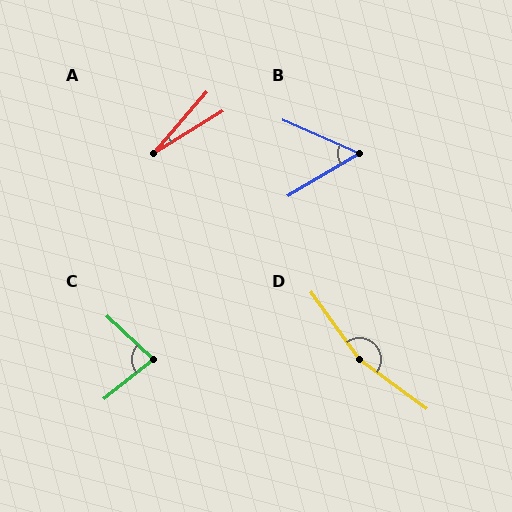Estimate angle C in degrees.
Approximately 81 degrees.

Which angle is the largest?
D, at approximately 162 degrees.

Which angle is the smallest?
A, at approximately 17 degrees.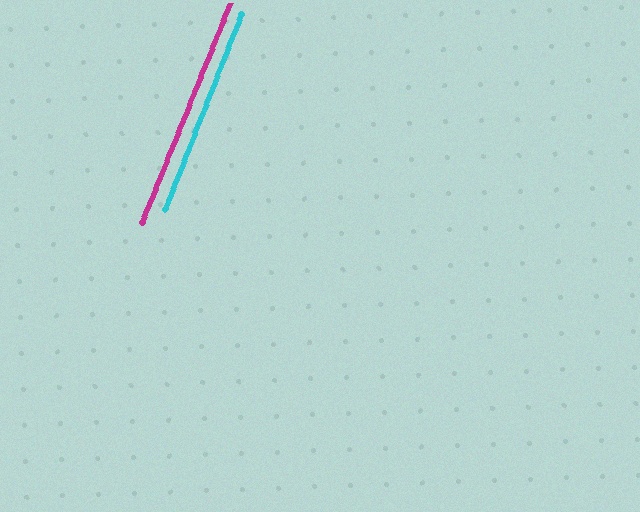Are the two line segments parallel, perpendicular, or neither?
Parallel — their directions differ by only 0.7°.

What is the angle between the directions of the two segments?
Approximately 1 degree.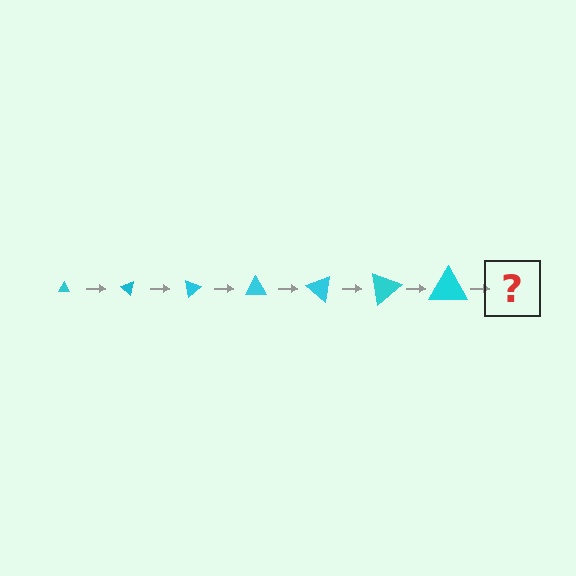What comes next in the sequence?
The next element should be a triangle, larger than the previous one and rotated 280 degrees from the start.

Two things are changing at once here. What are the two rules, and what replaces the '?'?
The two rules are that the triangle grows larger each step and it rotates 40 degrees each step. The '?' should be a triangle, larger than the previous one and rotated 280 degrees from the start.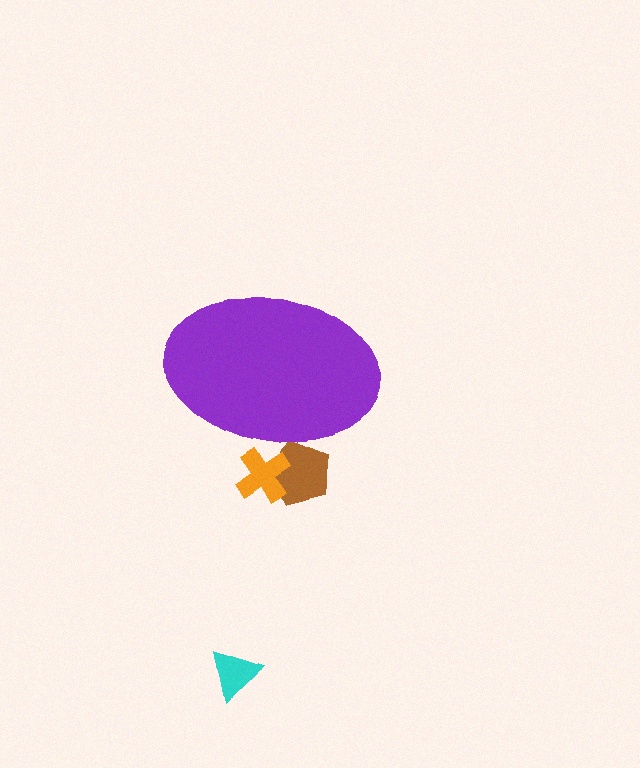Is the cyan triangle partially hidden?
No, the cyan triangle is fully visible.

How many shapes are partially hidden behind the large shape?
2 shapes are partially hidden.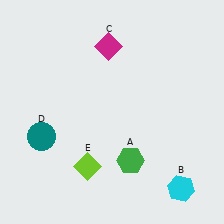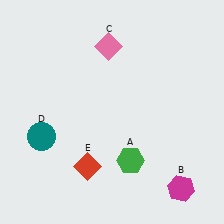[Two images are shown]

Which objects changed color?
B changed from cyan to magenta. C changed from magenta to pink. E changed from lime to red.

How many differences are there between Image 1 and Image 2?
There are 3 differences between the two images.